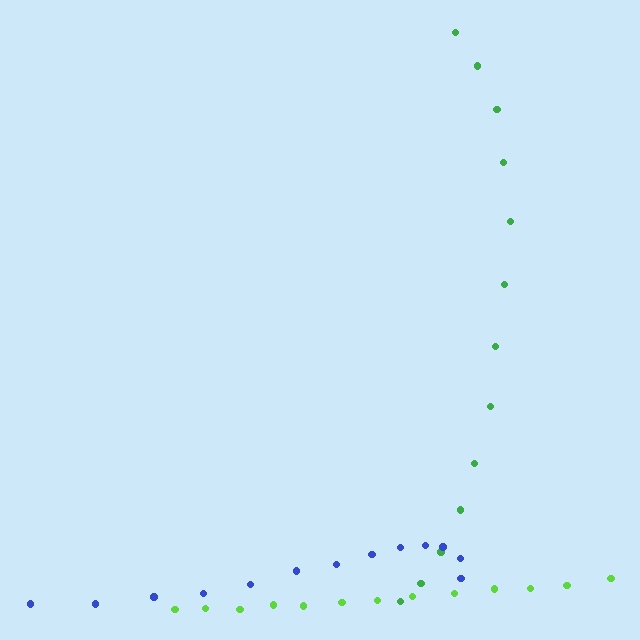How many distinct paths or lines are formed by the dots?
There are 3 distinct paths.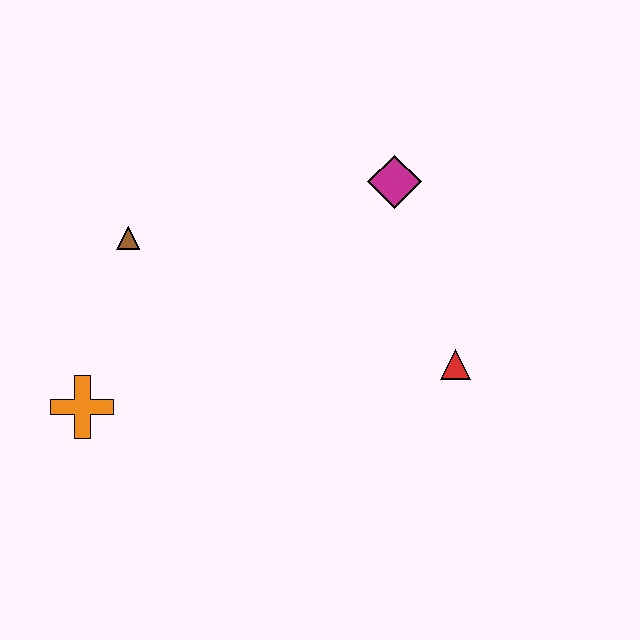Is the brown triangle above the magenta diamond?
No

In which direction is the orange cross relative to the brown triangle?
The orange cross is below the brown triangle.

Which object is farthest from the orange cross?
The magenta diamond is farthest from the orange cross.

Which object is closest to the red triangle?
The magenta diamond is closest to the red triangle.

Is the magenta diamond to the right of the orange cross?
Yes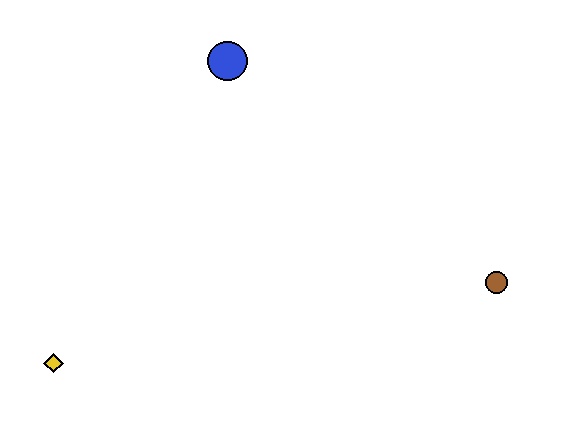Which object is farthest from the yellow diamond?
The brown circle is farthest from the yellow diamond.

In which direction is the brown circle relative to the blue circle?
The brown circle is to the right of the blue circle.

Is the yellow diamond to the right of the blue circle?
No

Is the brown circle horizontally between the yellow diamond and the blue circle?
No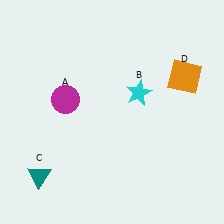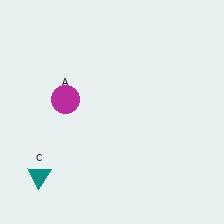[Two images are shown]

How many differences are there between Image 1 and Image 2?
There are 2 differences between the two images.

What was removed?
The cyan star (B), the orange square (D) were removed in Image 2.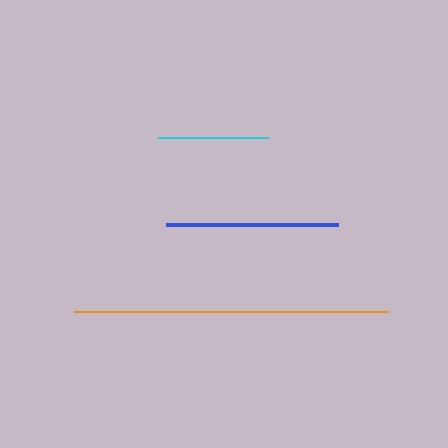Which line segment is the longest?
The orange line is the longest at approximately 314 pixels.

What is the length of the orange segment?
The orange segment is approximately 314 pixels long.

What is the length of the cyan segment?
The cyan segment is approximately 111 pixels long.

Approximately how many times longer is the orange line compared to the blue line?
The orange line is approximately 1.8 times the length of the blue line.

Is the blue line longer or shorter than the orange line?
The orange line is longer than the blue line.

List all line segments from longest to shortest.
From longest to shortest: orange, blue, cyan.